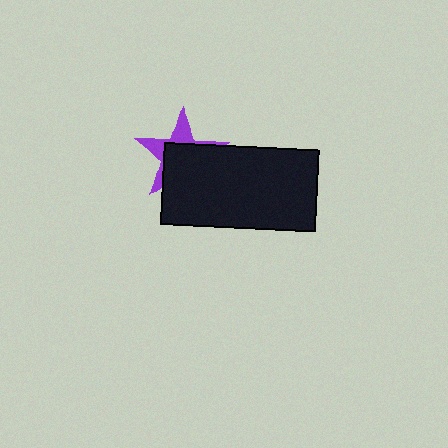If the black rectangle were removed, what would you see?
You would see the complete purple star.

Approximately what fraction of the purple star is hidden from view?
Roughly 61% of the purple star is hidden behind the black rectangle.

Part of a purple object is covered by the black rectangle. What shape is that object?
It is a star.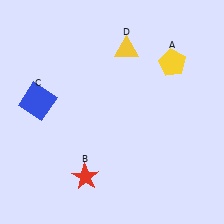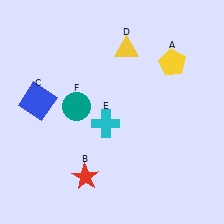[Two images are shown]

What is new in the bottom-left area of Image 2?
A cyan cross (E) was added in the bottom-left area of Image 2.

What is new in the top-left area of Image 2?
A teal circle (F) was added in the top-left area of Image 2.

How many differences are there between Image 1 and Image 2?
There are 2 differences between the two images.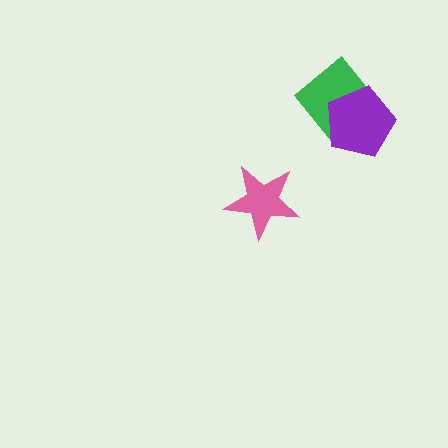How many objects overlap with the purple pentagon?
1 object overlaps with the purple pentagon.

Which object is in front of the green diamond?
The purple pentagon is in front of the green diamond.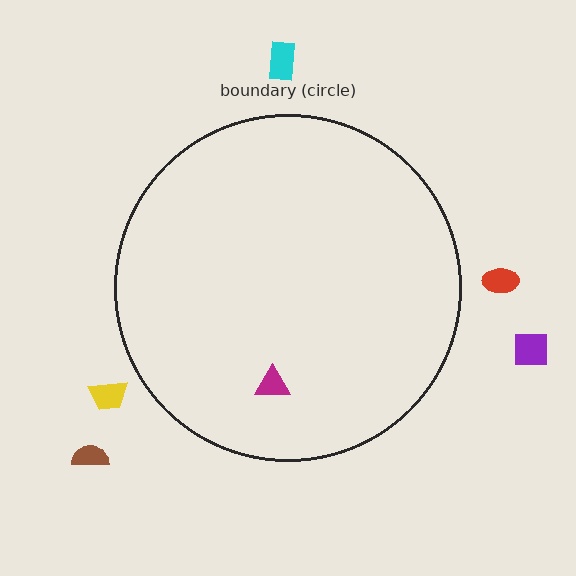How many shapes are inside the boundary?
1 inside, 5 outside.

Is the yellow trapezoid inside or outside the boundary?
Outside.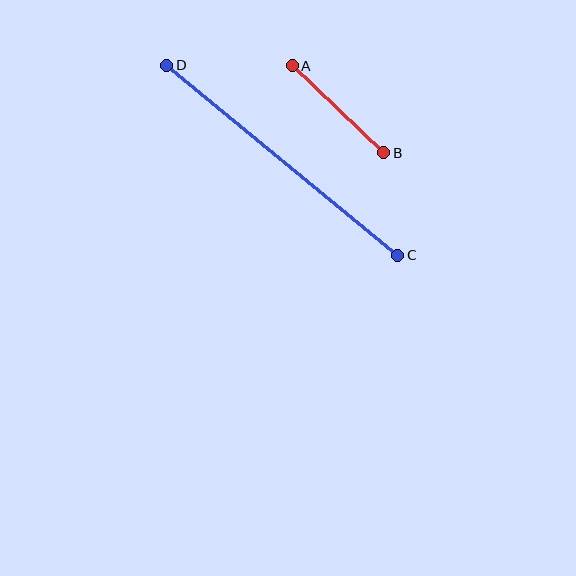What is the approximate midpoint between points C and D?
The midpoint is at approximately (282, 160) pixels.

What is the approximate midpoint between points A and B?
The midpoint is at approximately (338, 109) pixels.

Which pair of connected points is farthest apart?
Points C and D are farthest apart.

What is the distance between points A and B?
The distance is approximately 127 pixels.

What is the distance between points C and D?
The distance is approximately 299 pixels.